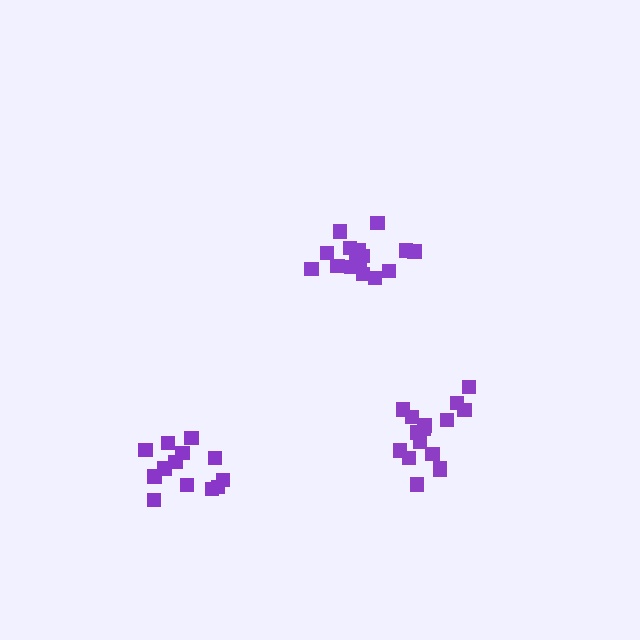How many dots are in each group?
Group 1: 16 dots, Group 2: 17 dots, Group 3: 13 dots (46 total).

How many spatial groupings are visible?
There are 3 spatial groupings.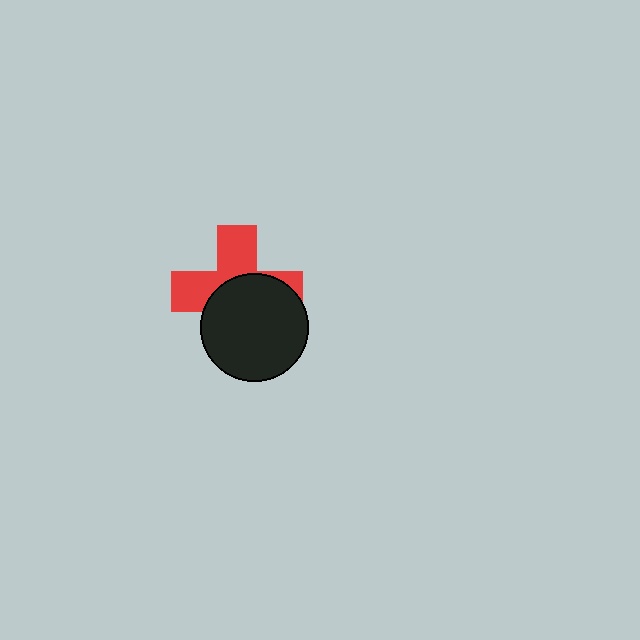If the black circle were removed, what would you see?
You would see the complete red cross.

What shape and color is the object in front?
The object in front is a black circle.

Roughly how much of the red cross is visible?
About half of it is visible (roughly 47%).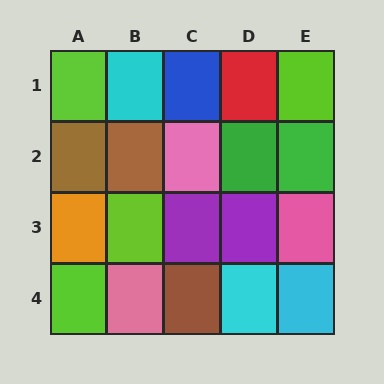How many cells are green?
2 cells are green.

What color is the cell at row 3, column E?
Pink.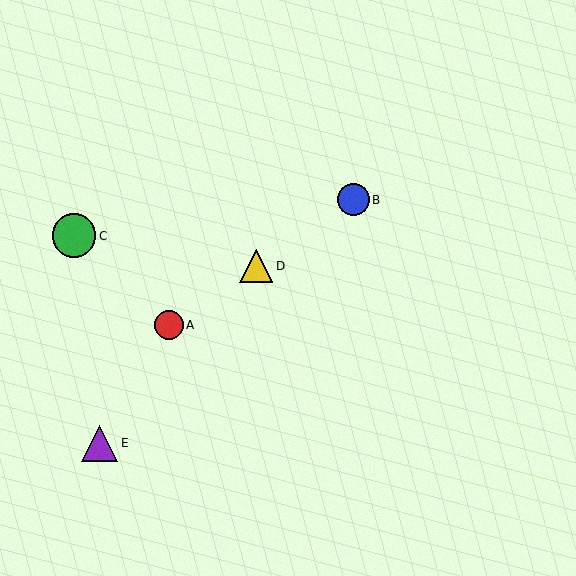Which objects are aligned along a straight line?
Objects A, B, D are aligned along a straight line.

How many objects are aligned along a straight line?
3 objects (A, B, D) are aligned along a straight line.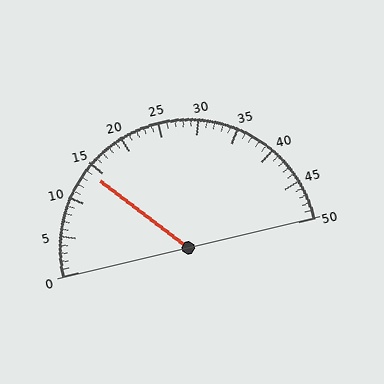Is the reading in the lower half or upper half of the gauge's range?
The reading is in the lower half of the range (0 to 50).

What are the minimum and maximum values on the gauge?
The gauge ranges from 0 to 50.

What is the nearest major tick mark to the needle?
The nearest major tick mark is 15.